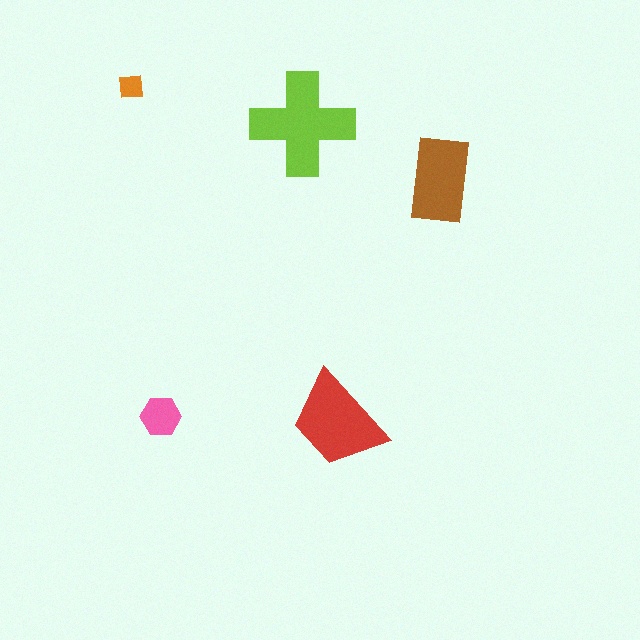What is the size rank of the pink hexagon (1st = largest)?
4th.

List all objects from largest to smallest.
The lime cross, the red trapezoid, the brown rectangle, the pink hexagon, the orange square.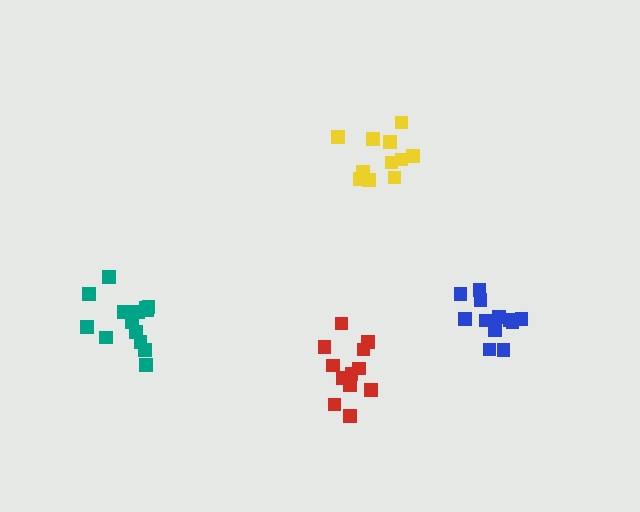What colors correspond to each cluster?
The clusters are colored: blue, yellow, red, teal.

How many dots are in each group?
Group 1: 12 dots, Group 2: 11 dots, Group 3: 12 dots, Group 4: 15 dots (50 total).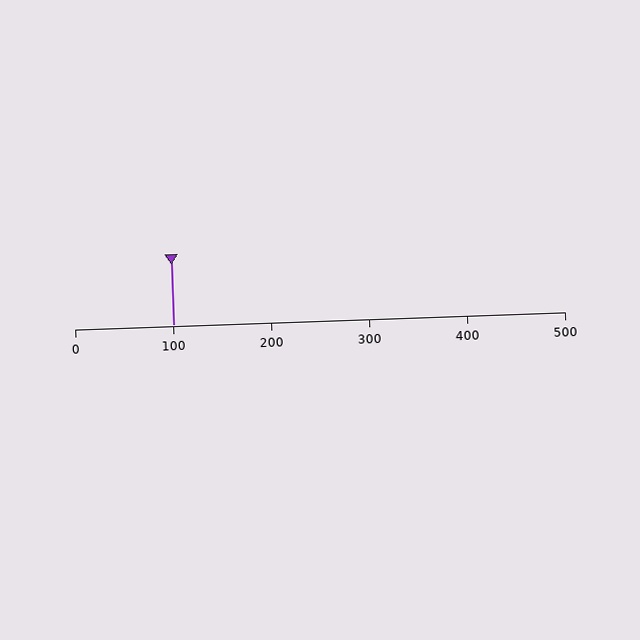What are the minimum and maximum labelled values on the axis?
The axis runs from 0 to 500.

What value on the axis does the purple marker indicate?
The marker indicates approximately 100.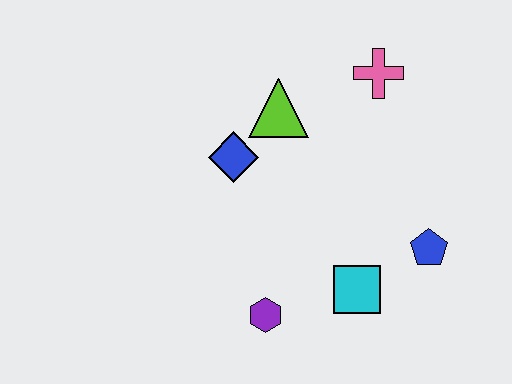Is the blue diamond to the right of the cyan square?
No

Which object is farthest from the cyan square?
The pink cross is farthest from the cyan square.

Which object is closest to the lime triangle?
The blue diamond is closest to the lime triangle.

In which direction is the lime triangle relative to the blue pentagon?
The lime triangle is to the left of the blue pentagon.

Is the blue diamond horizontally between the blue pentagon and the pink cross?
No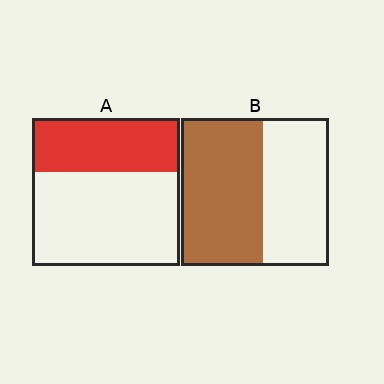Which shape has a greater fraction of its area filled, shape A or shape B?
Shape B.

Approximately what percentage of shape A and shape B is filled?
A is approximately 35% and B is approximately 55%.